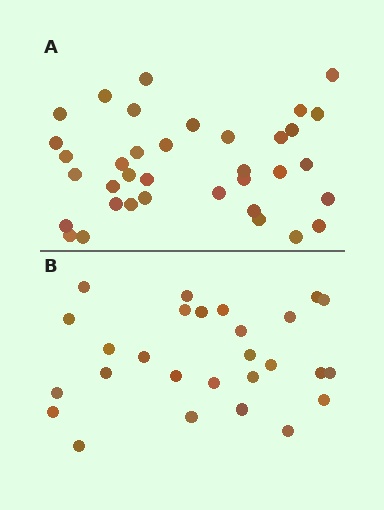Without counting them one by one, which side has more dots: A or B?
Region A (the top region) has more dots.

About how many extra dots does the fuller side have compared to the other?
Region A has roughly 8 or so more dots than region B.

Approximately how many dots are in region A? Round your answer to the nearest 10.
About 40 dots. (The exact count is 36, which rounds to 40.)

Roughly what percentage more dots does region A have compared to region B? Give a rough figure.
About 35% more.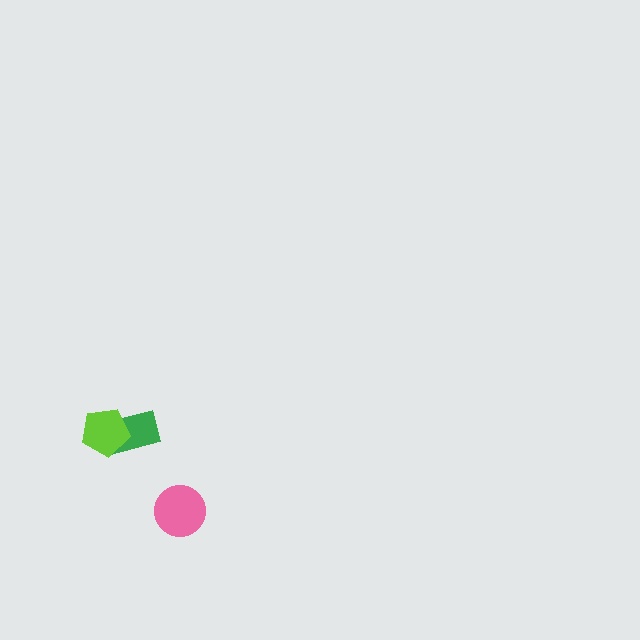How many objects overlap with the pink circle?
0 objects overlap with the pink circle.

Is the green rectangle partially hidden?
Yes, it is partially covered by another shape.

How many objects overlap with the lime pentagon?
1 object overlaps with the lime pentagon.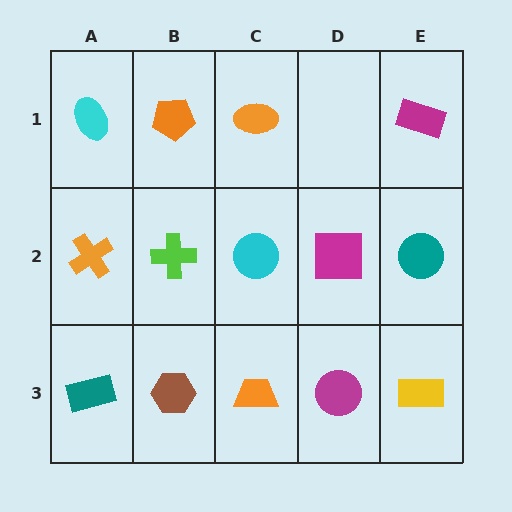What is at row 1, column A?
A cyan ellipse.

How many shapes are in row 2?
5 shapes.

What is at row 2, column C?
A cyan circle.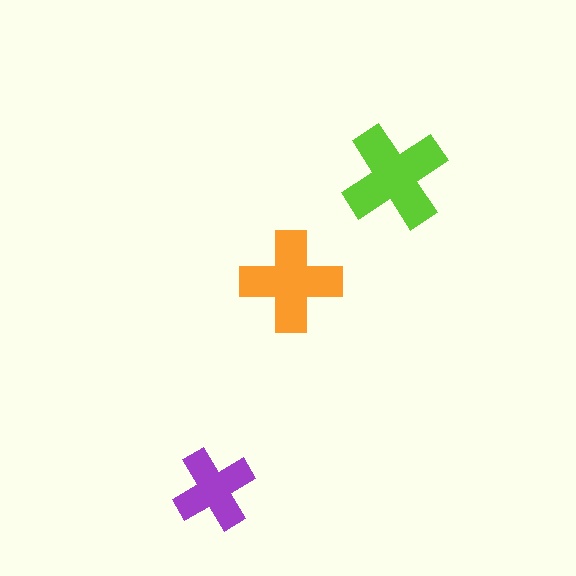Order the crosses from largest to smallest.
the lime one, the orange one, the purple one.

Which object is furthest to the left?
The purple cross is leftmost.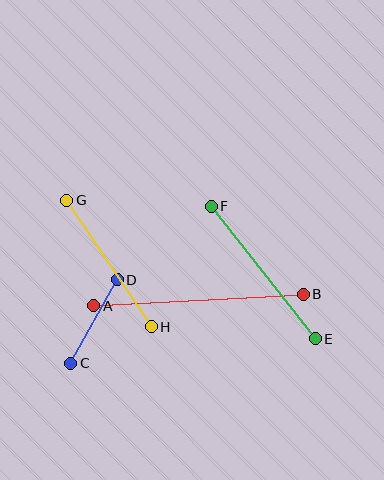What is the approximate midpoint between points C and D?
The midpoint is at approximately (94, 321) pixels.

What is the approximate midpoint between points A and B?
The midpoint is at approximately (199, 300) pixels.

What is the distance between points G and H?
The distance is approximately 152 pixels.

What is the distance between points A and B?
The distance is approximately 210 pixels.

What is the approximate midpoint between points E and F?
The midpoint is at approximately (263, 272) pixels.